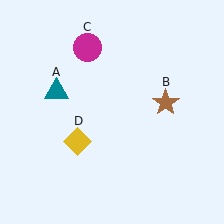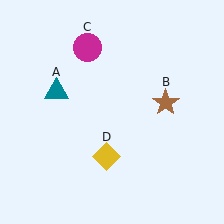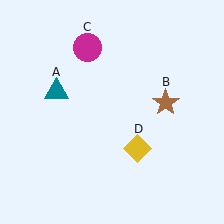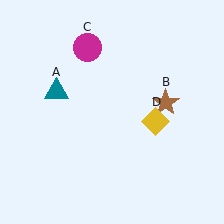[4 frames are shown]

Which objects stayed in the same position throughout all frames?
Teal triangle (object A) and brown star (object B) and magenta circle (object C) remained stationary.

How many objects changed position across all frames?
1 object changed position: yellow diamond (object D).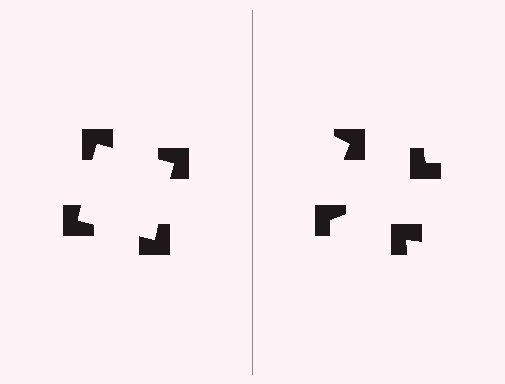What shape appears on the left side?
An illusory square.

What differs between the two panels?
The notched squares are positioned identically on both sides; only the wedge orientations differ. On the left they align to a square; on the right they are misaligned.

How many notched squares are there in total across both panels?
8 — 4 on each side.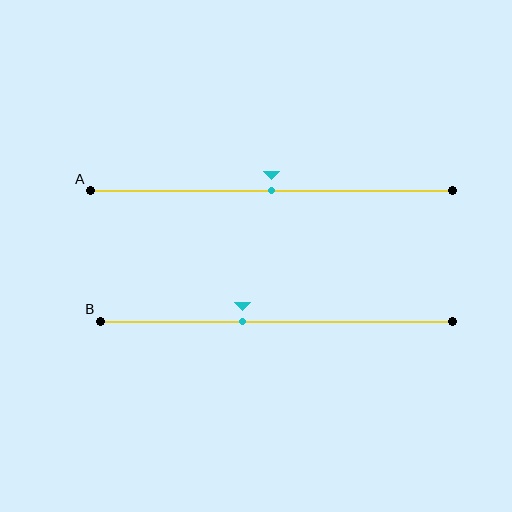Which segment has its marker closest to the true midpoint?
Segment A has its marker closest to the true midpoint.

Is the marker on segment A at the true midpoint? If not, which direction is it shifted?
Yes, the marker on segment A is at the true midpoint.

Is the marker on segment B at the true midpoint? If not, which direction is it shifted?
No, the marker on segment B is shifted to the left by about 10% of the segment length.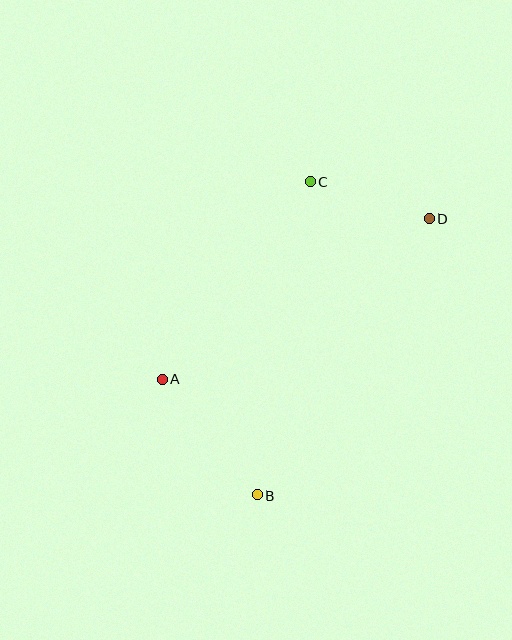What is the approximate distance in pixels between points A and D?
The distance between A and D is approximately 312 pixels.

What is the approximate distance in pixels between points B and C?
The distance between B and C is approximately 318 pixels.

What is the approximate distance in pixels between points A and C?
The distance between A and C is approximately 247 pixels.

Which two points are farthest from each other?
Points B and D are farthest from each other.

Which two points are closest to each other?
Points C and D are closest to each other.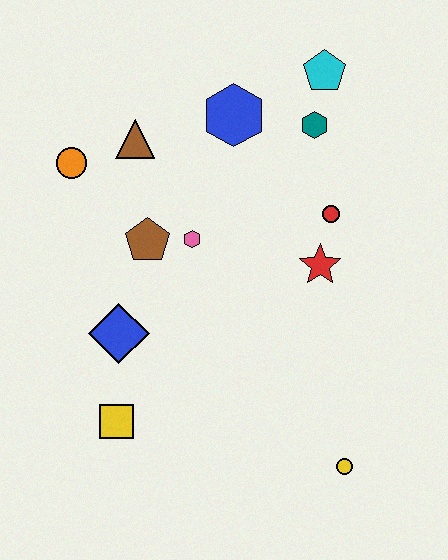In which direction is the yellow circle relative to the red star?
The yellow circle is below the red star.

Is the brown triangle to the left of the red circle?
Yes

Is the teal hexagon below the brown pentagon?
No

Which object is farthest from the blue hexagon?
The yellow circle is farthest from the blue hexagon.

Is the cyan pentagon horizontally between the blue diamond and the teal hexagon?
No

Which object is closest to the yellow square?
The blue diamond is closest to the yellow square.